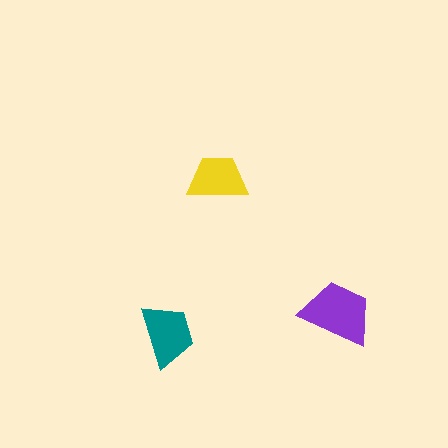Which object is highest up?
The yellow trapezoid is topmost.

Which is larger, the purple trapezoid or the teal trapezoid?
The purple one.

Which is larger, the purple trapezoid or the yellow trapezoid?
The purple one.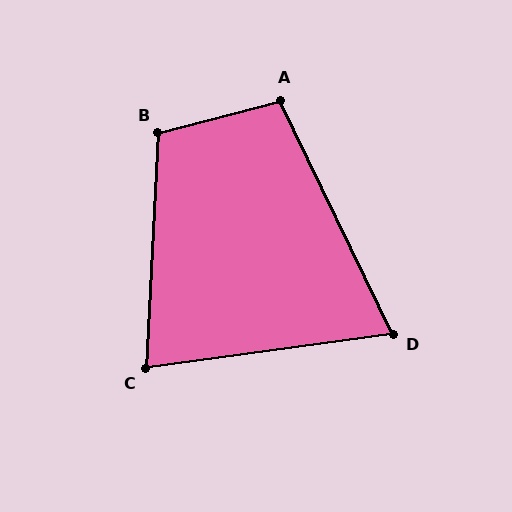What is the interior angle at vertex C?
Approximately 79 degrees (acute).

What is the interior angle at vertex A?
Approximately 101 degrees (obtuse).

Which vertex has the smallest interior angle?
D, at approximately 72 degrees.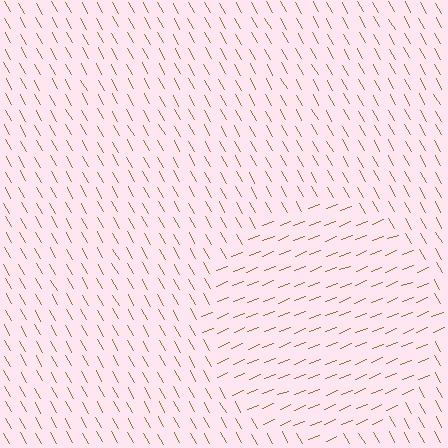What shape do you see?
I see a circle.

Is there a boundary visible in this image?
Yes, there is a texture boundary formed by a change in line orientation.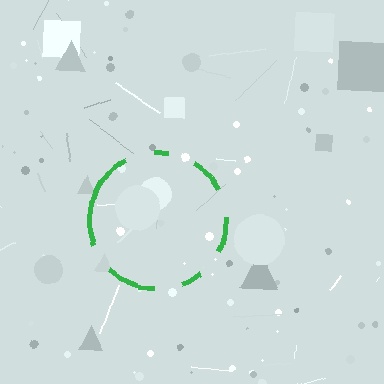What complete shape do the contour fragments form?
The contour fragments form a circle.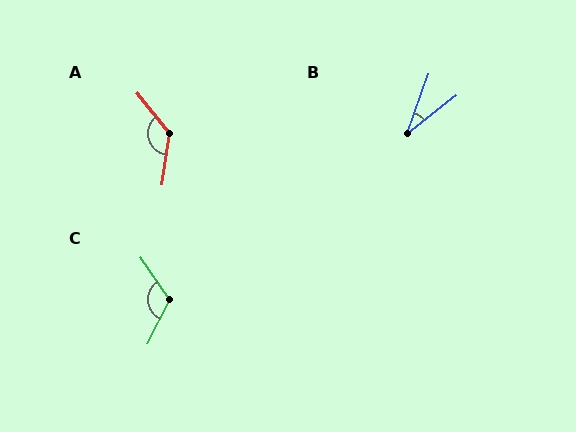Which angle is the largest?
A, at approximately 134 degrees.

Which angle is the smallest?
B, at approximately 33 degrees.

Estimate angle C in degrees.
Approximately 119 degrees.